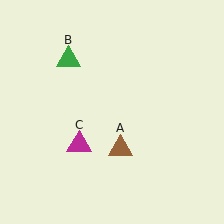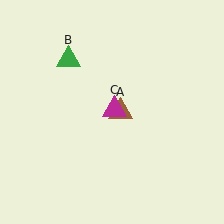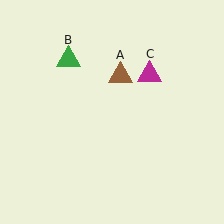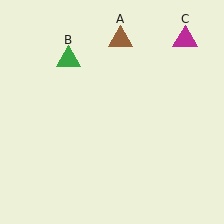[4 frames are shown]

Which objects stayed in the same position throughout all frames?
Green triangle (object B) remained stationary.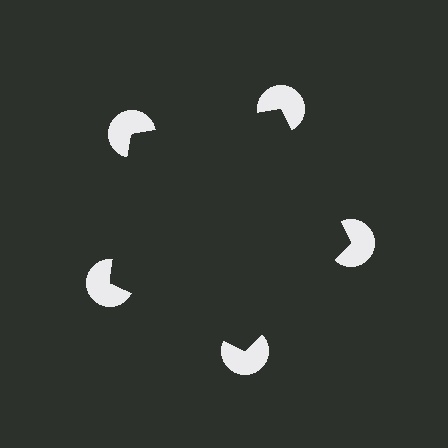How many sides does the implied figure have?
5 sides.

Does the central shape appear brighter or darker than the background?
It typically appears slightly darker than the background, even though no actual brightness change is drawn.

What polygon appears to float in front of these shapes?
An illusory pentagon — its edges are inferred from the aligned wedge cuts in the pac-man discs, not physically drawn.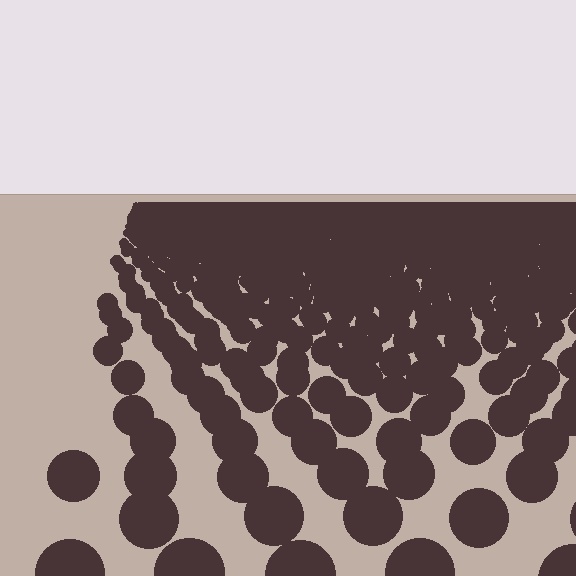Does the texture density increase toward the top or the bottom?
Density increases toward the top.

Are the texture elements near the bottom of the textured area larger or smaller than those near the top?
Larger. Near the bottom, elements are closer to the viewer and appear at a bigger on-screen size.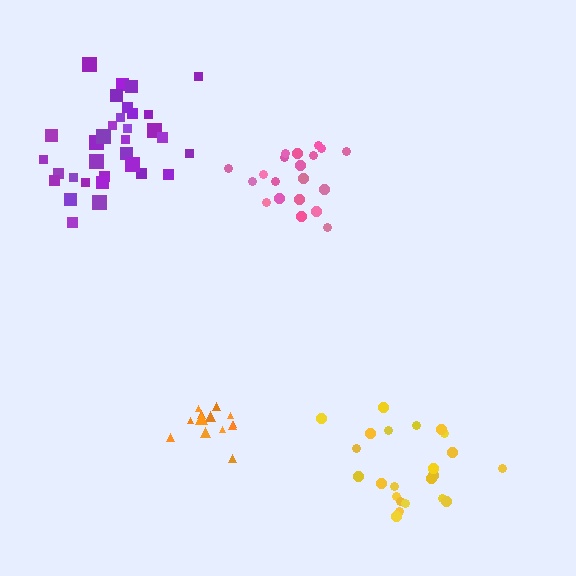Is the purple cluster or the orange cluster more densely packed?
Orange.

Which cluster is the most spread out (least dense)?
Yellow.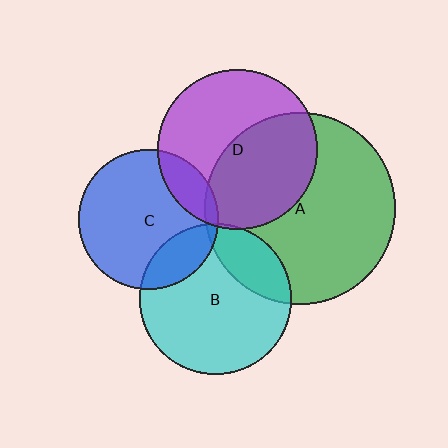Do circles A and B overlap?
Yes.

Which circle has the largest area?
Circle A (green).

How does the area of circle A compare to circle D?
Approximately 1.4 times.